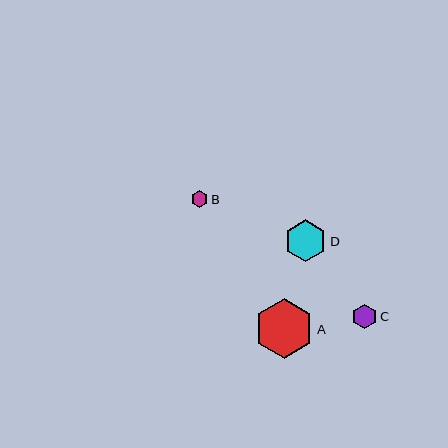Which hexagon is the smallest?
Hexagon B is the smallest with a size of approximately 17 pixels.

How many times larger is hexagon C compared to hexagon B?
Hexagon C is approximately 1.5 times the size of hexagon B.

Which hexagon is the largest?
Hexagon A is the largest with a size of approximately 60 pixels.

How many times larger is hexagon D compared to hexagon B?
Hexagon D is approximately 2.5 times the size of hexagon B.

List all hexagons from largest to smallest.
From largest to smallest: A, D, C, B.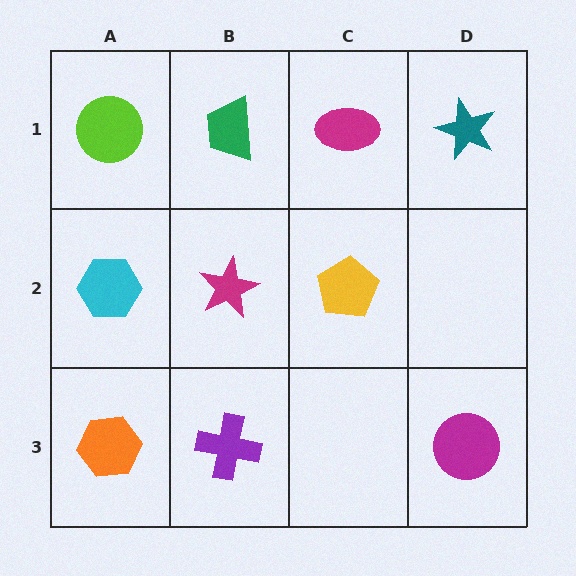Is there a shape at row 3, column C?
No, that cell is empty.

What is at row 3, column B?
A purple cross.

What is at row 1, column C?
A magenta ellipse.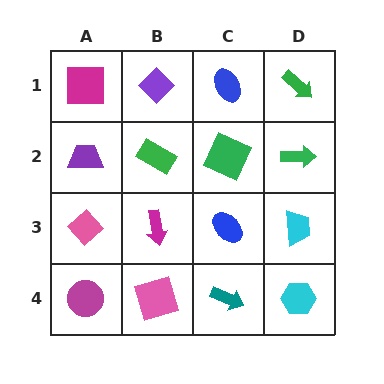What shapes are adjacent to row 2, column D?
A green arrow (row 1, column D), a cyan trapezoid (row 3, column D), a green square (row 2, column C).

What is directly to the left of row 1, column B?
A magenta square.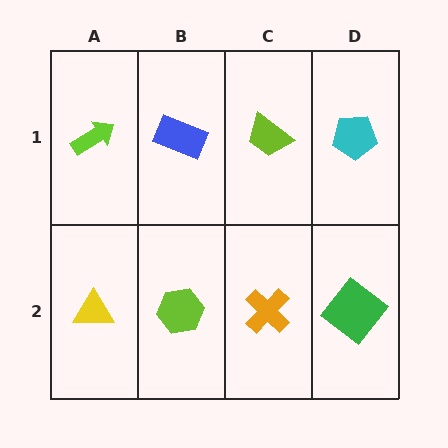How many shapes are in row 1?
4 shapes.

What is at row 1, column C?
A lime trapezoid.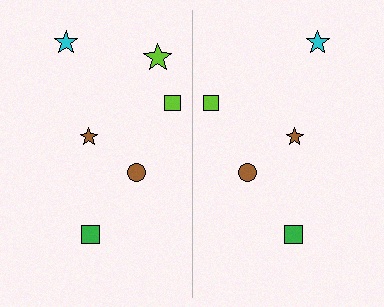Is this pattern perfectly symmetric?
No, the pattern is not perfectly symmetric. A lime star is missing from the right side.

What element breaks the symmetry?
A lime star is missing from the right side.